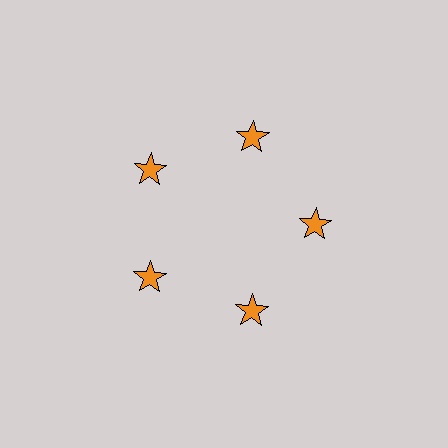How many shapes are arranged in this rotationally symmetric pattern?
There are 5 shapes, arranged in 5 groups of 1.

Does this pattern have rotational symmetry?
Yes, this pattern has 5-fold rotational symmetry. It looks the same after rotating 72 degrees around the center.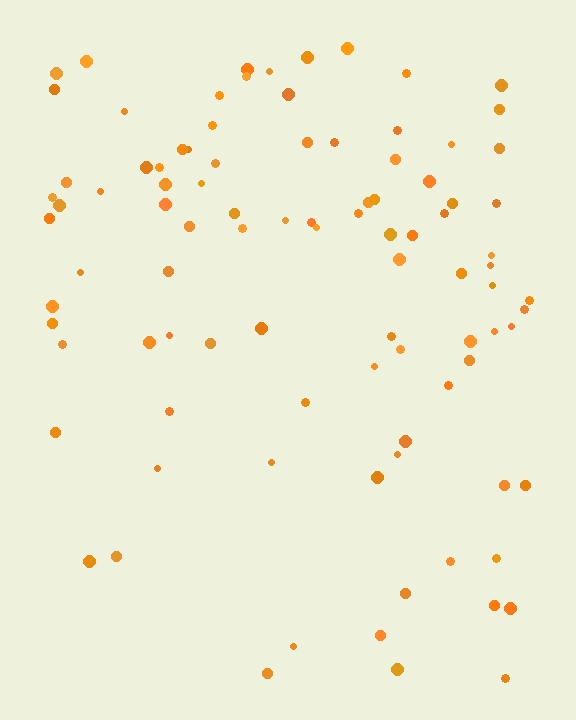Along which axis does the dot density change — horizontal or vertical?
Vertical.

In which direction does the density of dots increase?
From bottom to top, with the top side densest.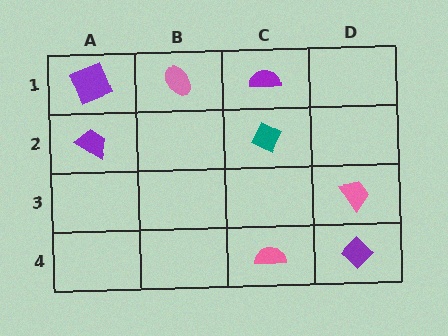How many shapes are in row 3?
1 shape.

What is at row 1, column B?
A pink ellipse.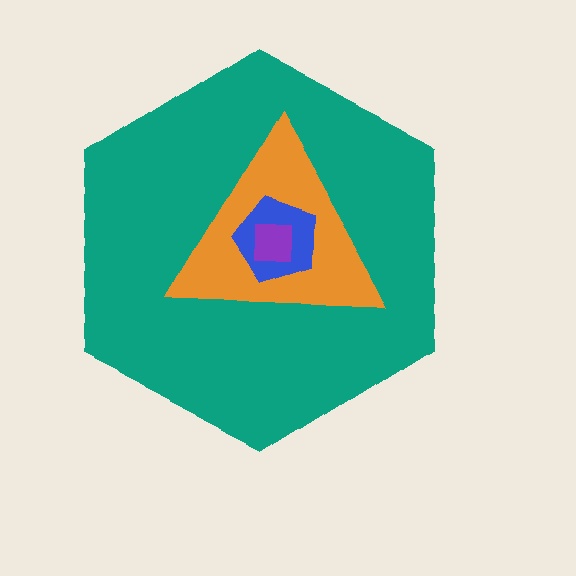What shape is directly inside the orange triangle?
The blue pentagon.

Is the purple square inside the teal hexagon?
Yes.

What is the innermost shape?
The purple square.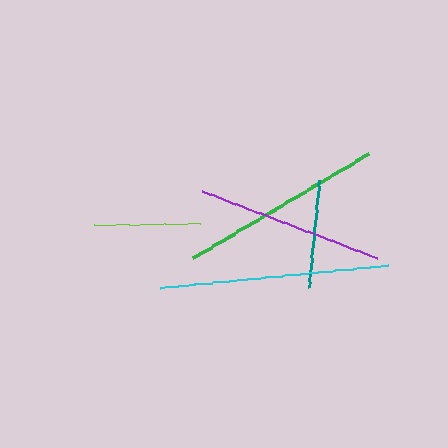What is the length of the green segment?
The green segment is approximately 204 pixels long.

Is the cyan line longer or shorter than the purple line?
The cyan line is longer than the purple line.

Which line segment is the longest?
The cyan line is the longest at approximately 230 pixels.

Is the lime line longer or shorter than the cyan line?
The cyan line is longer than the lime line.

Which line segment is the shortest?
The lime line is the shortest at approximately 106 pixels.